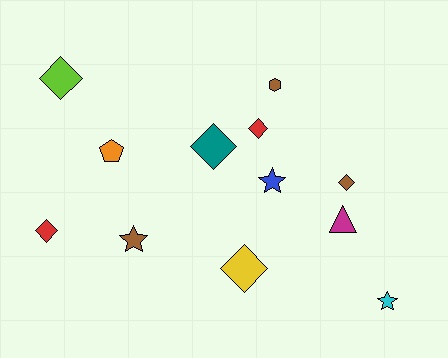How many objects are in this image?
There are 12 objects.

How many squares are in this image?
There are no squares.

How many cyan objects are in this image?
There is 1 cyan object.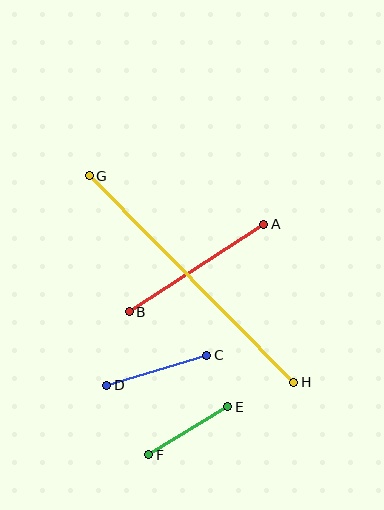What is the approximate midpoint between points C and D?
The midpoint is at approximately (157, 370) pixels.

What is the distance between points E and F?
The distance is approximately 92 pixels.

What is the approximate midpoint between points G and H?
The midpoint is at approximately (191, 279) pixels.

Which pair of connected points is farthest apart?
Points G and H are farthest apart.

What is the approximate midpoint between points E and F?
The midpoint is at approximately (188, 431) pixels.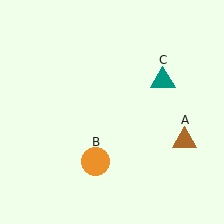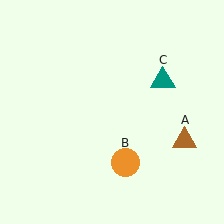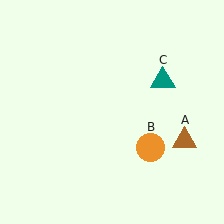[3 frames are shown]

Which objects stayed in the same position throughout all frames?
Brown triangle (object A) and teal triangle (object C) remained stationary.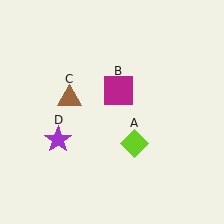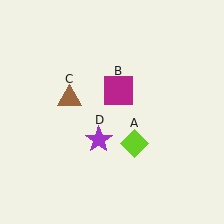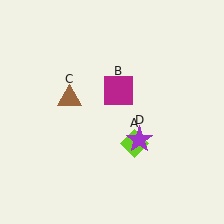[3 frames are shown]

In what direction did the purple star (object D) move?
The purple star (object D) moved right.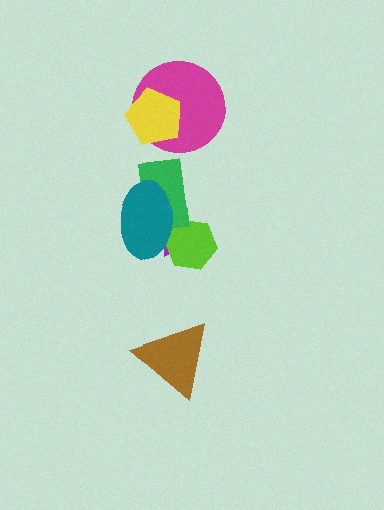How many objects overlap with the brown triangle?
0 objects overlap with the brown triangle.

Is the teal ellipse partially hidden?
No, no other shape covers it.